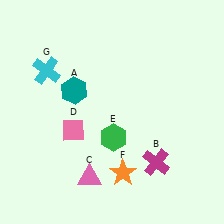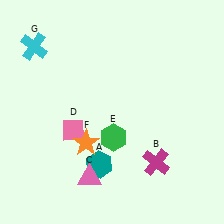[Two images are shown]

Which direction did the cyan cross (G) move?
The cyan cross (G) moved up.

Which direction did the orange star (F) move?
The orange star (F) moved left.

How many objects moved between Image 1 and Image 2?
3 objects moved between the two images.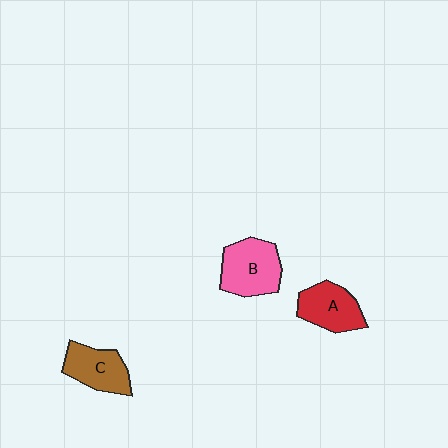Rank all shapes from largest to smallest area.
From largest to smallest: B (pink), A (red), C (brown).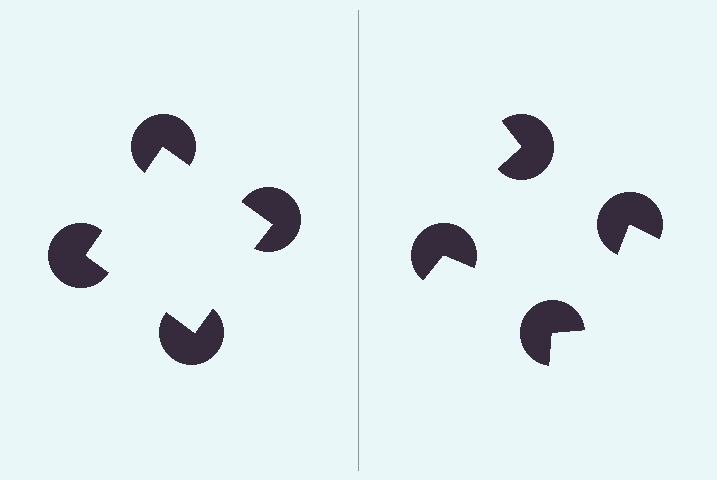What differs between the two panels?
The pac-man discs are positioned identically on both sides; only the wedge orientations differ. On the left they align to a square; on the right they are misaligned.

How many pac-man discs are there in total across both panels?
8 — 4 on each side.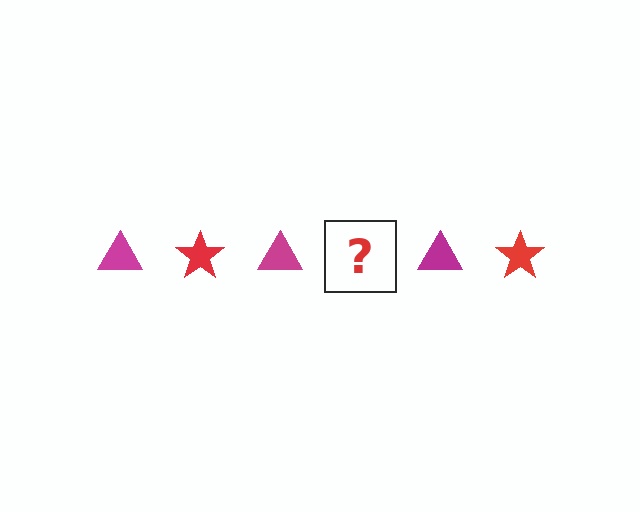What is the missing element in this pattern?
The missing element is a red star.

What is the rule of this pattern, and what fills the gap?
The rule is that the pattern alternates between magenta triangle and red star. The gap should be filled with a red star.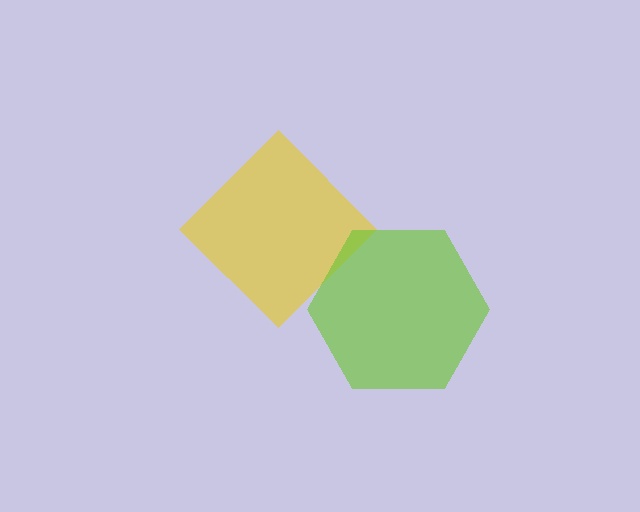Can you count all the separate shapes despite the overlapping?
Yes, there are 2 separate shapes.